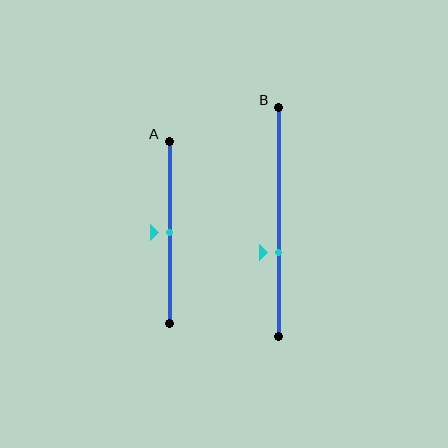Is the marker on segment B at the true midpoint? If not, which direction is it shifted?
No, the marker on segment B is shifted downward by about 13% of the segment length.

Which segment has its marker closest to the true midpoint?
Segment A has its marker closest to the true midpoint.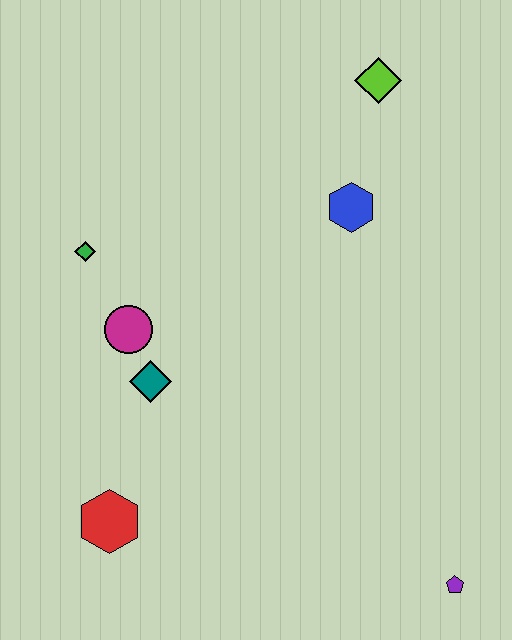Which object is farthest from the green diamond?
The purple pentagon is farthest from the green diamond.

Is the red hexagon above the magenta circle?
No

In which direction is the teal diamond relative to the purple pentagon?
The teal diamond is to the left of the purple pentagon.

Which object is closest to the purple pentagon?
The red hexagon is closest to the purple pentagon.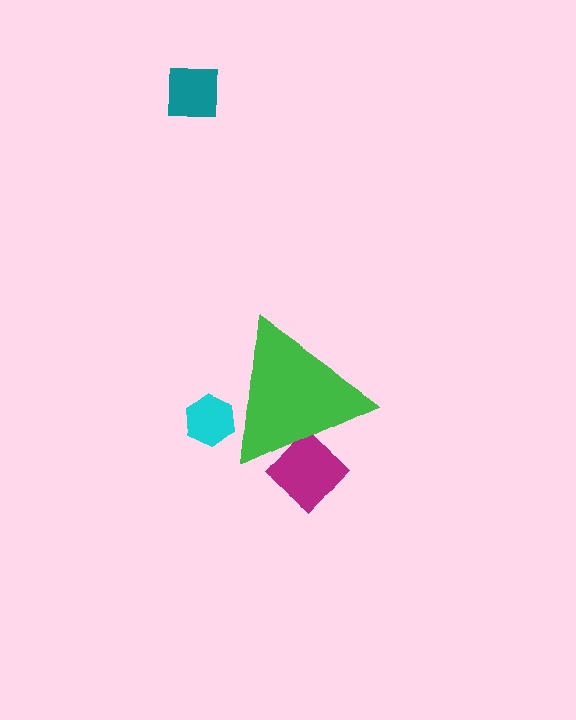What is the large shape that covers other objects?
A green triangle.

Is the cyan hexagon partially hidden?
Yes, the cyan hexagon is partially hidden behind the green triangle.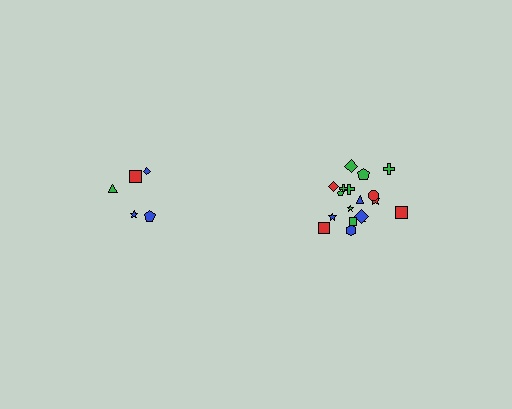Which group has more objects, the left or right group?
The right group.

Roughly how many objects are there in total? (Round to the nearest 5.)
Roughly 25 objects in total.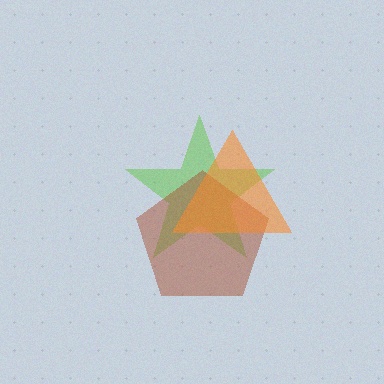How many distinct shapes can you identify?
There are 3 distinct shapes: a lime star, a brown pentagon, an orange triangle.